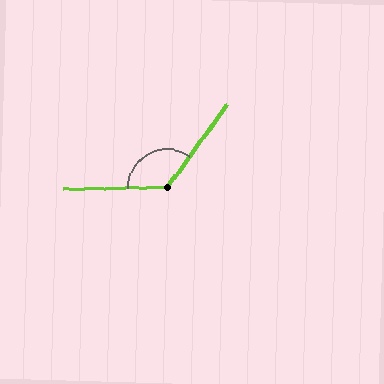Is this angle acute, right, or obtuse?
It is obtuse.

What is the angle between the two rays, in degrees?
Approximately 127 degrees.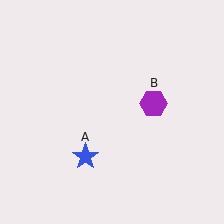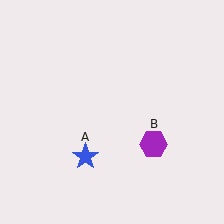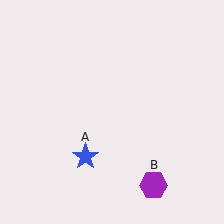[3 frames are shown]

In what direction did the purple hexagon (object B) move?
The purple hexagon (object B) moved down.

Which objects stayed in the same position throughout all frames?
Blue star (object A) remained stationary.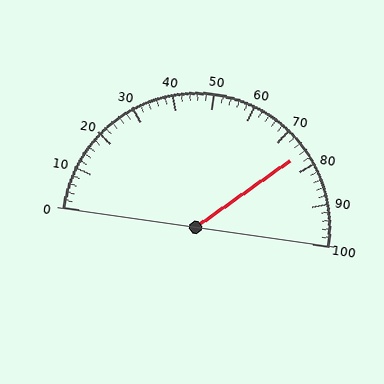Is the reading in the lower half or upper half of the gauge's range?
The reading is in the upper half of the range (0 to 100).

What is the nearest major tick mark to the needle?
The nearest major tick mark is 80.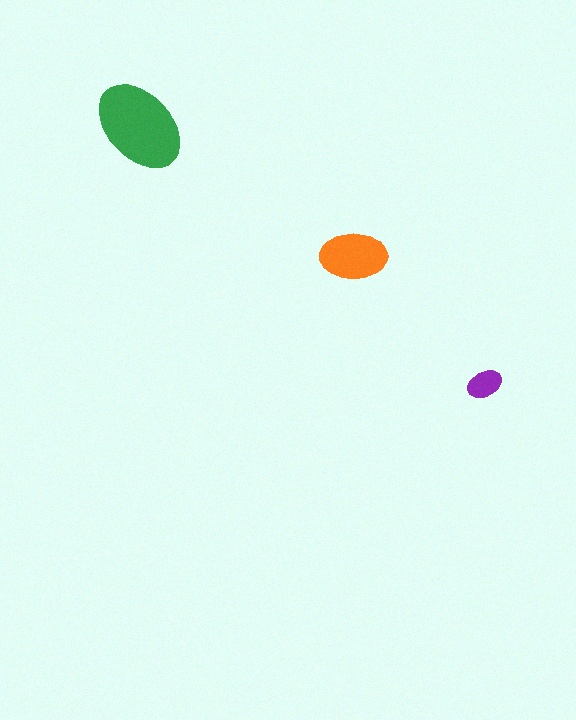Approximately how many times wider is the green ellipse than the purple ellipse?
About 2.5 times wider.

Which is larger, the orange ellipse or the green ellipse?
The green one.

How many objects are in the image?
There are 3 objects in the image.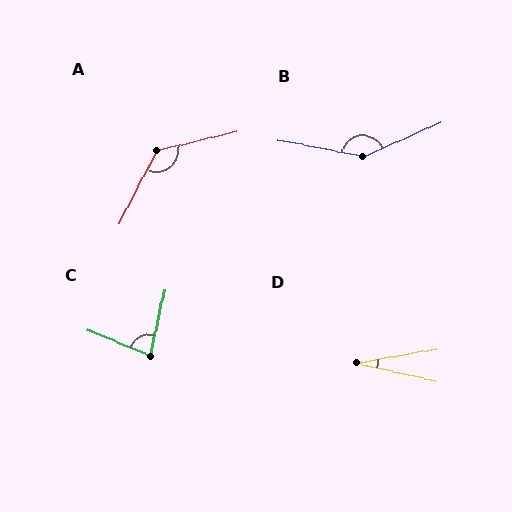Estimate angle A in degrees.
Approximately 131 degrees.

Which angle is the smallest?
D, at approximately 22 degrees.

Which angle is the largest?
B, at approximately 145 degrees.